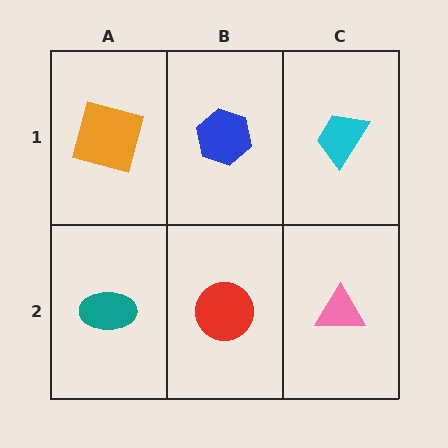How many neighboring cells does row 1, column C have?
2.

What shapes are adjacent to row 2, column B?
A blue hexagon (row 1, column B), a teal ellipse (row 2, column A), a pink triangle (row 2, column C).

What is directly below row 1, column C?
A pink triangle.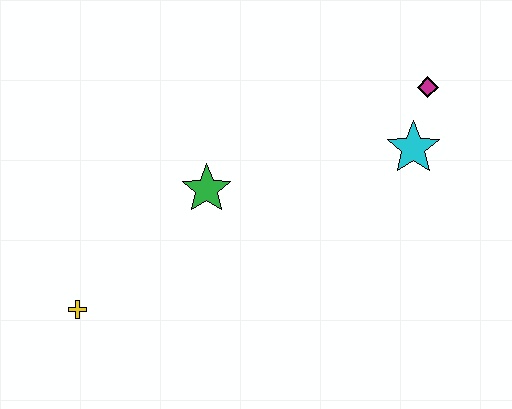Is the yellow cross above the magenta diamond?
No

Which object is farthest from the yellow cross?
The magenta diamond is farthest from the yellow cross.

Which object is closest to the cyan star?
The magenta diamond is closest to the cyan star.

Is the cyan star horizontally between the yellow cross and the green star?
No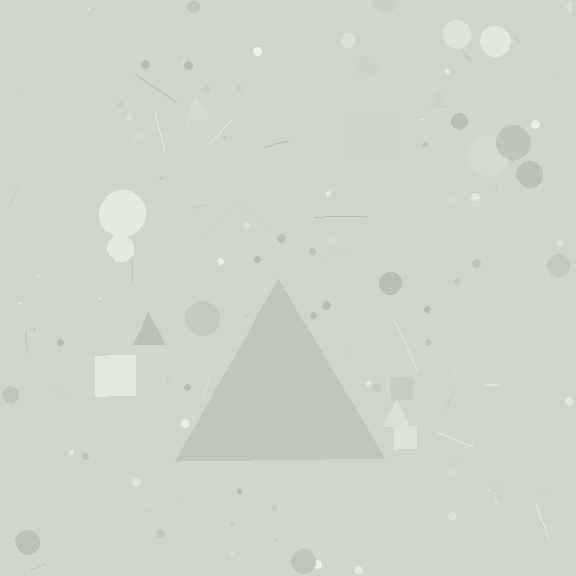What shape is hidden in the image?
A triangle is hidden in the image.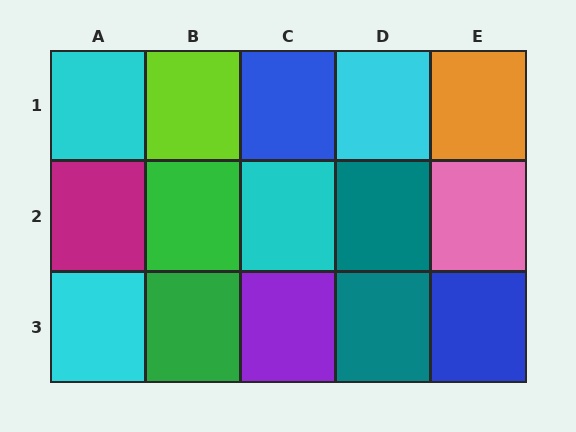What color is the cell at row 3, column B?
Green.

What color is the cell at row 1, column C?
Blue.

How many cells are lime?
1 cell is lime.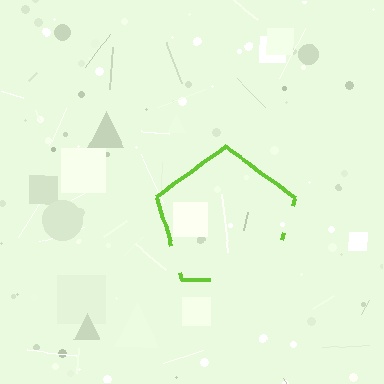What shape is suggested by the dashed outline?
The dashed outline suggests a pentagon.